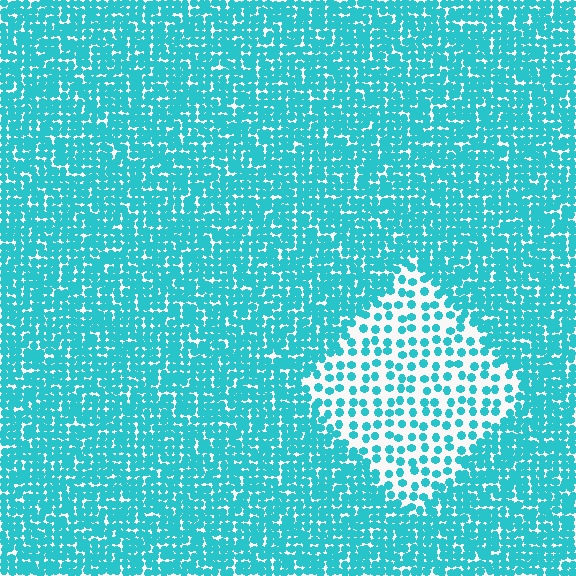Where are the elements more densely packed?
The elements are more densely packed outside the diamond boundary.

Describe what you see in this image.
The image contains small cyan elements arranged at two different densities. A diamond-shaped region is visible where the elements are less densely packed than the surrounding area.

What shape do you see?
I see a diamond.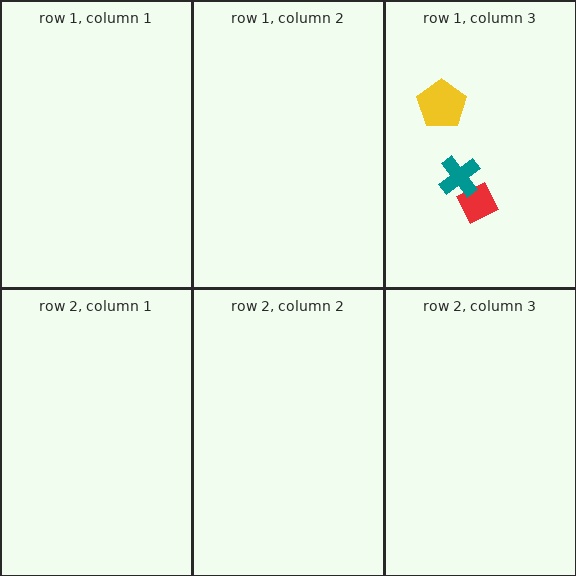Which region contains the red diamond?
The row 1, column 3 region.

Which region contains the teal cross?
The row 1, column 3 region.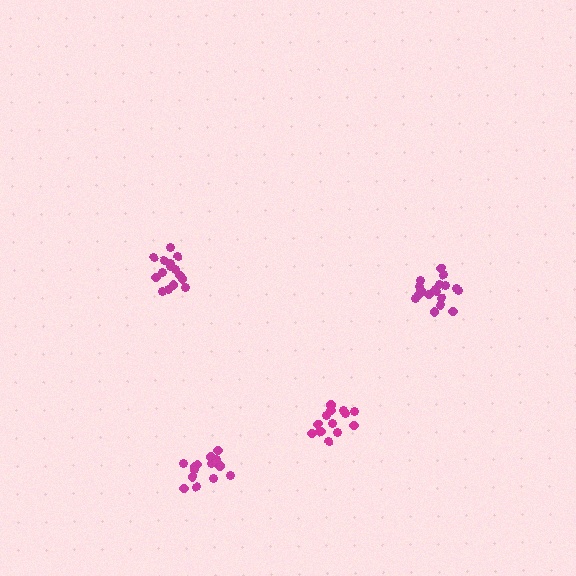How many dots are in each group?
Group 1: 14 dots, Group 2: 15 dots, Group 3: 19 dots, Group 4: 14 dots (62 total).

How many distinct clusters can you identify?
There are 4 distinct clusters.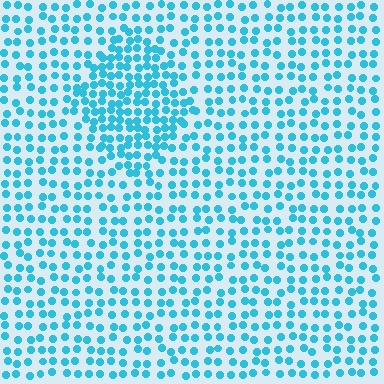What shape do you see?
I see a diamond.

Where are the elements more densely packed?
The elements are more densely packed inside the diamond boundary.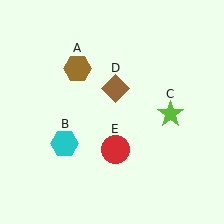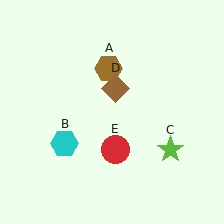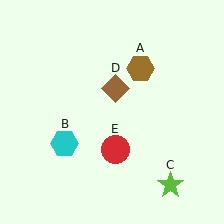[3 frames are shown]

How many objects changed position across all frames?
2 objects changed position: brown hexagon (object A), lime star (object C).